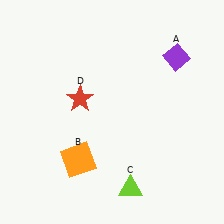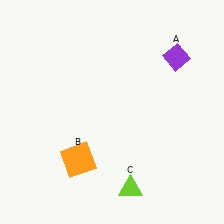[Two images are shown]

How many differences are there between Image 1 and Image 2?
There is 1 difference between the two images.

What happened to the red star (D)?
The red star (D) was removed in Image 2. It was in the top-left area of Image 1.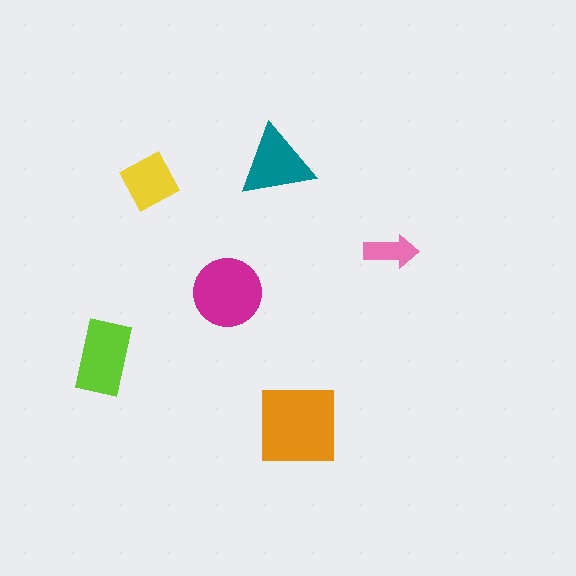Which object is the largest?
The orange square.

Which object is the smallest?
The pink arrow.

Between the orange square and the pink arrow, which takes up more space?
The orange square.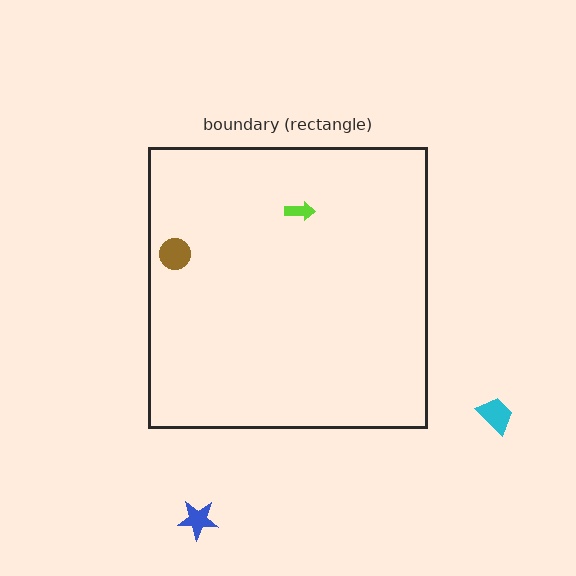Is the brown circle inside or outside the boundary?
Inside.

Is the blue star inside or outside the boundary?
Outside.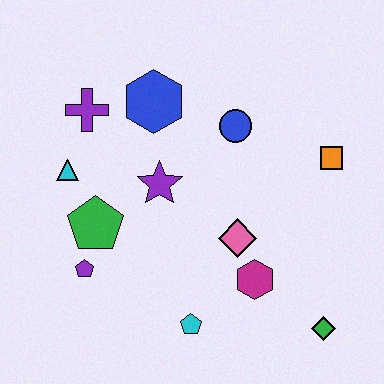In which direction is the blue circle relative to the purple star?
The blue circle is to the right of the purple star.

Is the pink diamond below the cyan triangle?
Yes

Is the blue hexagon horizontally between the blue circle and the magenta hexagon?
No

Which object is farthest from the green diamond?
The purple cross is farthest from the green diamond.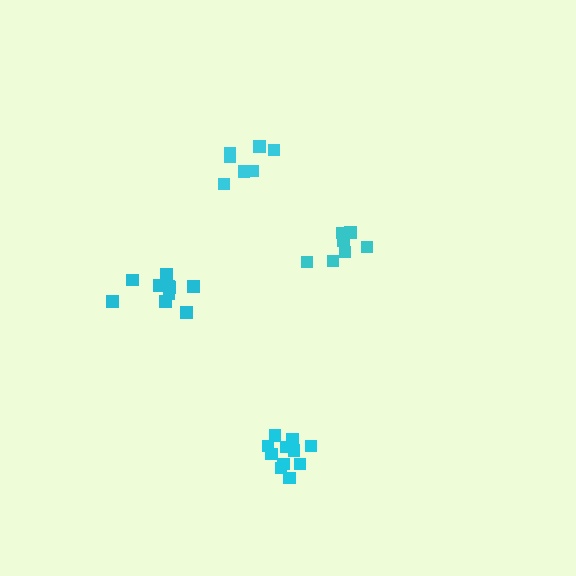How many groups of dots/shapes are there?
There are 4 groups.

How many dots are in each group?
Group 1: 10 dots, Group 2: 12 dots, Group 3: 7 dots, Group 4: 7 dots (36 total).